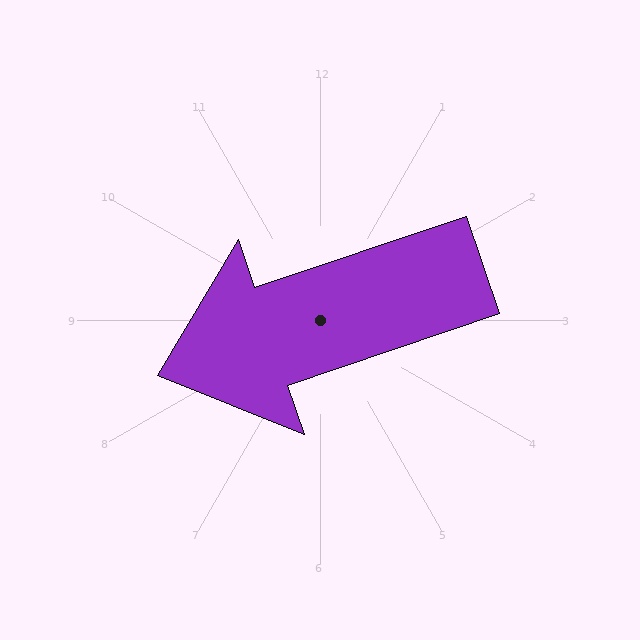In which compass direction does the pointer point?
West.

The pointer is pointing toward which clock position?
Roughly 8 o'clock.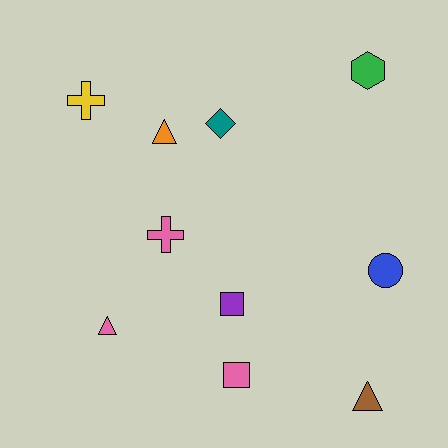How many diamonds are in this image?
There is 1 diamond.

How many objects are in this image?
There are 10 objects.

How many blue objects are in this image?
There is 1 blue object.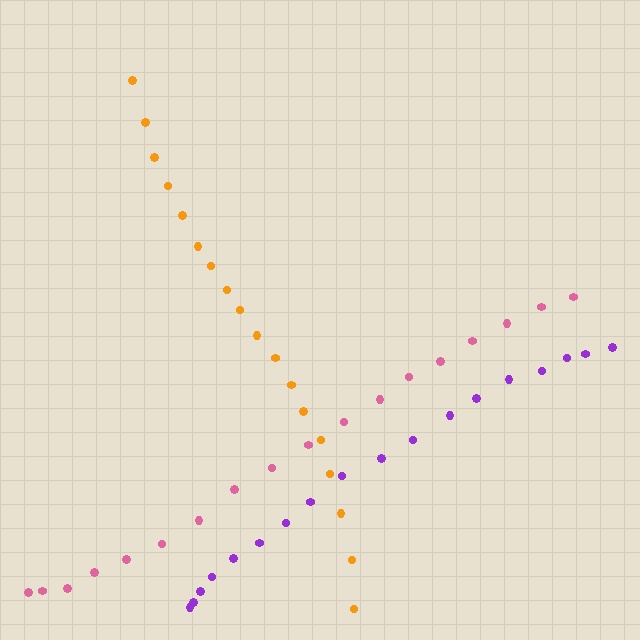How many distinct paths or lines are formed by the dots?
There are 3 distinct paths.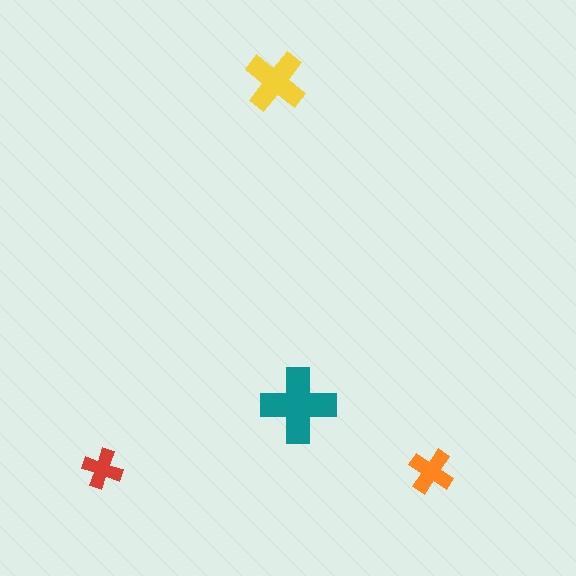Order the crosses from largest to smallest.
the teal one, the yellow one, the orange one, the red one.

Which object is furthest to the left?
The red cross is leftmost.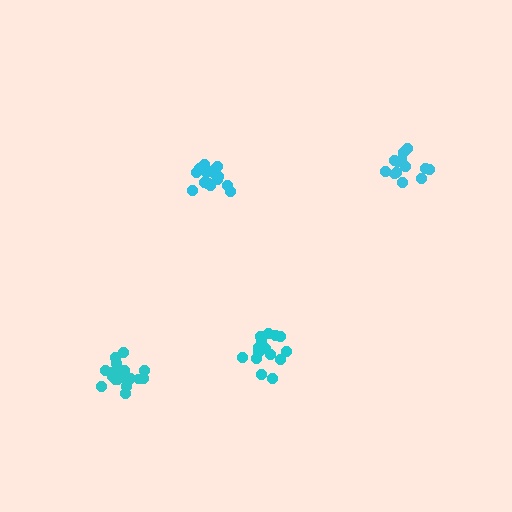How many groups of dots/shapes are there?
There are 4 groups.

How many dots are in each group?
Group 1: 19 dots, Group 2: 19 dots, Group 3: 19 dots, Group 4: 13 dots (70 total).